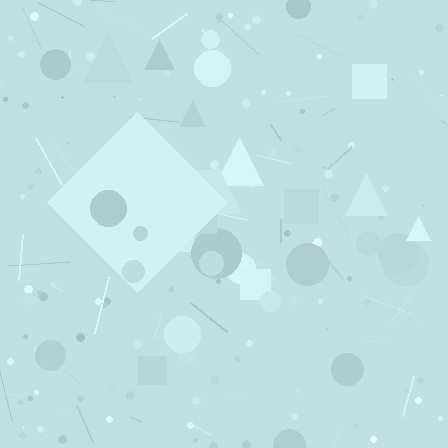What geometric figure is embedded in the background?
A diamond is embedded in the background.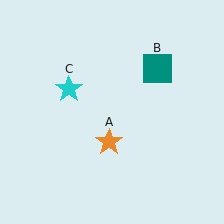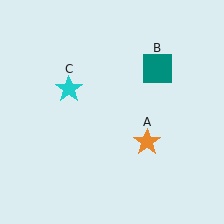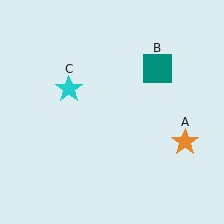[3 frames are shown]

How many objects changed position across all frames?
1 object changed position: orange star (object A).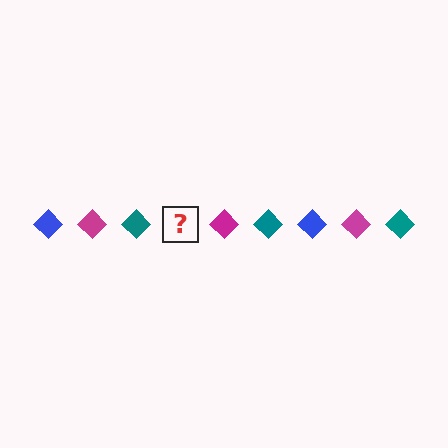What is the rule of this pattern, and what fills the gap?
The rule is that the pattern cycles through blue, magenta, teal diamonds. The gap should be filled with a blue diamond.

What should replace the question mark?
The question mark should be replaced with a blue diamond.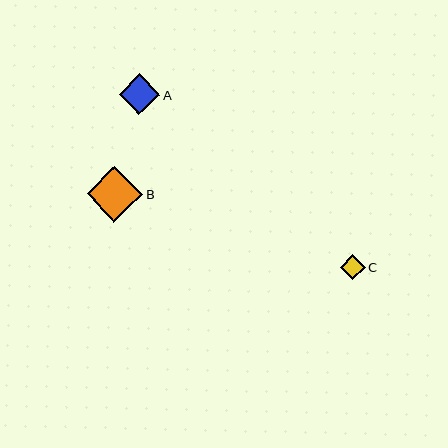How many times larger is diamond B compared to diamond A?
Diamond B is approximately 1.4 times the size of diamond A.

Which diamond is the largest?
Diamond B is the largest with a size of approximately 56 pixels.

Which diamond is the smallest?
Diamond C is the smallest with a size of approximately 25 pixels.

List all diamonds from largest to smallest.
From largest to smallest: B, A, C.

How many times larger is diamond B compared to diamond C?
Diamond B is approximately 2.3 times the size of diamond C.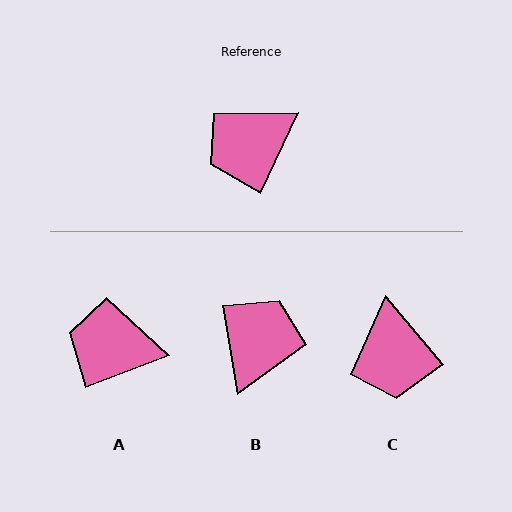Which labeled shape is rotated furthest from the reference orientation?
B, about 145 degrees away.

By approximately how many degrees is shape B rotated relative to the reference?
Approximately 145 degrees clockwise.